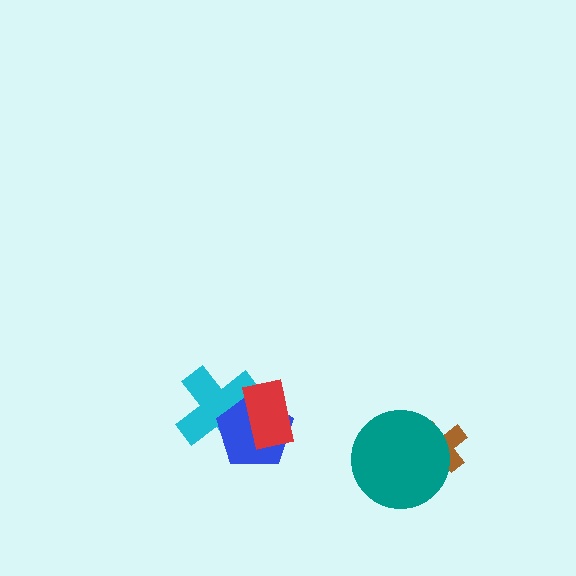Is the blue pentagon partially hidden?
Yes, it is partially covered by another shape.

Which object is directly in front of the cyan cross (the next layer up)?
The blue pentagon is directly in front of the cyan cross.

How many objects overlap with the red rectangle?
2 objects overlap with the red rectangle.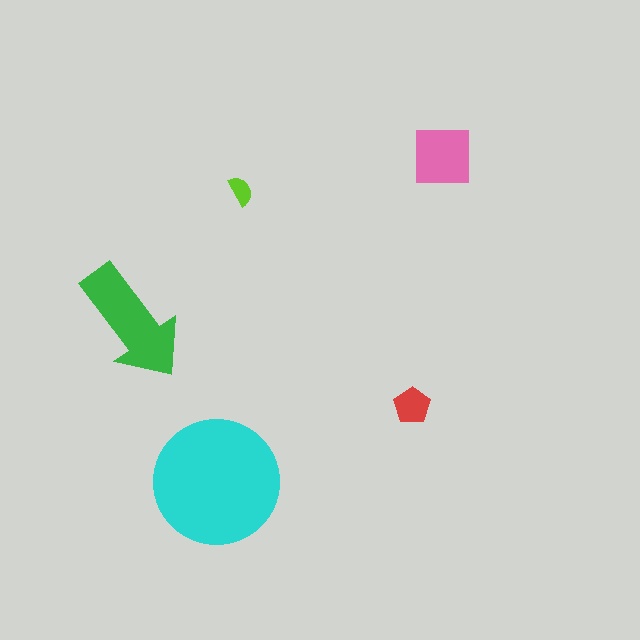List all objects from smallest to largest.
The lime semicircle, the red pentagon, the pink square, the green arrow, the cyan circle.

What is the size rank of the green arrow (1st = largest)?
2nd.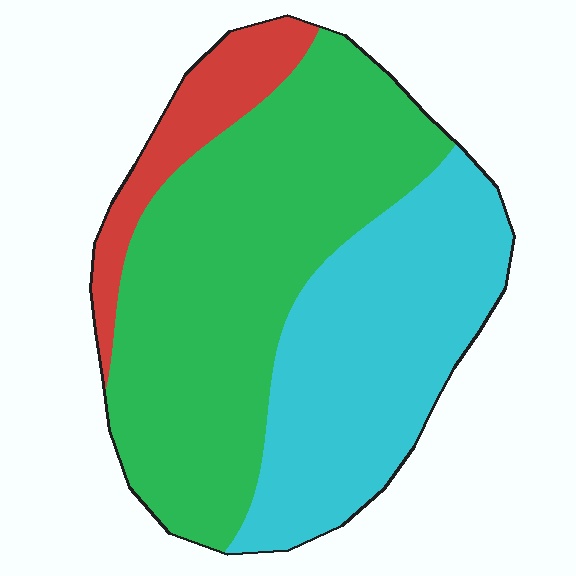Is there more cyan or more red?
Cyan.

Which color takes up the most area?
Green, at roughly 55%.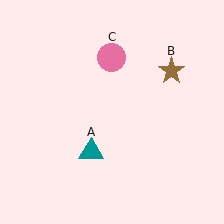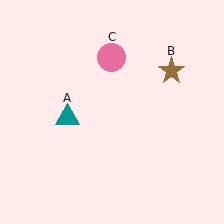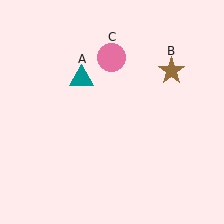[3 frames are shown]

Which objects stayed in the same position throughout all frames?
Brown star (object B) and pink circle (object C) remained stationary.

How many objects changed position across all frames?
1 object changed position: teal triangle (object A).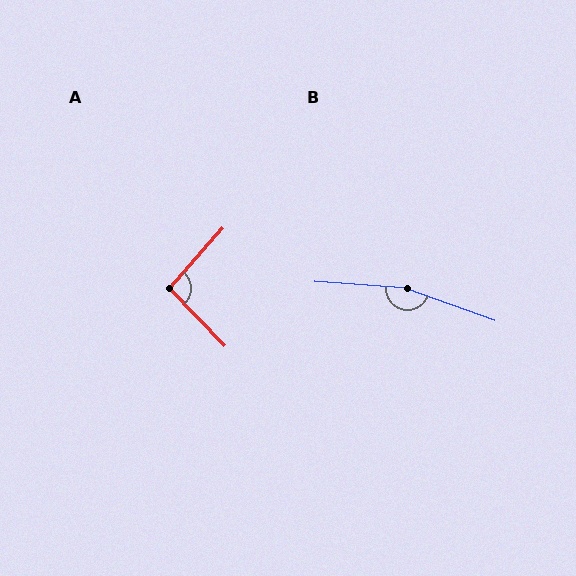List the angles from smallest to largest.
A (94°), B (164°).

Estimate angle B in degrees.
Approximately 164 degrees.